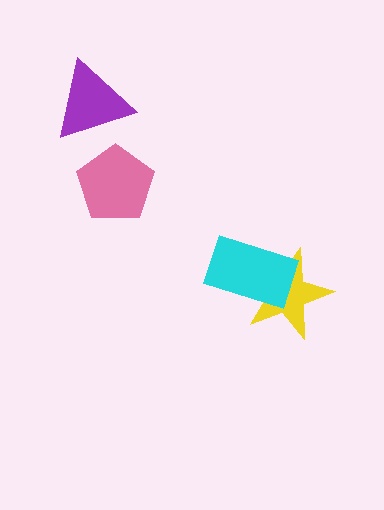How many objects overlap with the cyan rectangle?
1 object overlaps with the cyan rectangle.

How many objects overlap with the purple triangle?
0 objects overlap with the purple triangle.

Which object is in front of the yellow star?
The cyan rectangle is in front of the yellow star.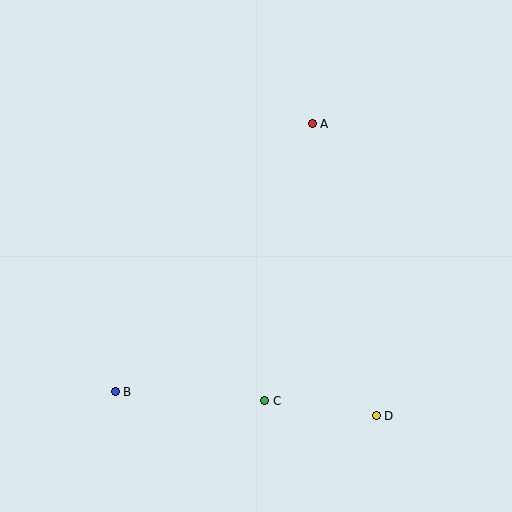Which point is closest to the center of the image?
Point A at (312, 124) is closest to the center.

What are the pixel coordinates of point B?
Point B is at (115, 392).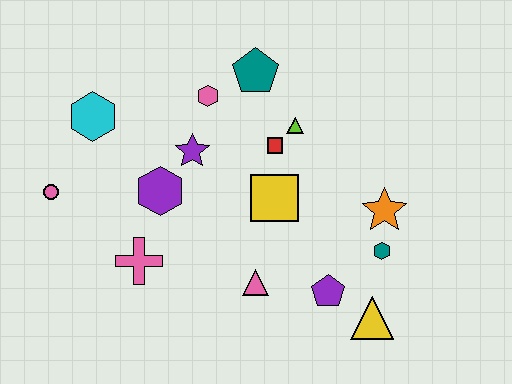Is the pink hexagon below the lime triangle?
No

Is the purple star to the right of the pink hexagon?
No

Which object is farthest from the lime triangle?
The pink circle is farthest from the lime triangle.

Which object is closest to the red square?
The lime triangle is closest to the red square.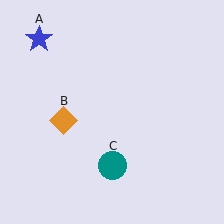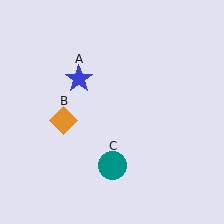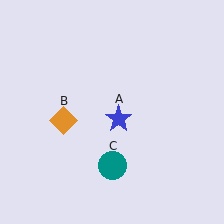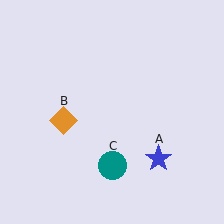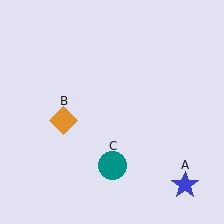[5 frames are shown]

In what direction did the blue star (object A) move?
The blue star (object A) moved down and to the right.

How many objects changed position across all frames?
1 object changed position: blue star (object A).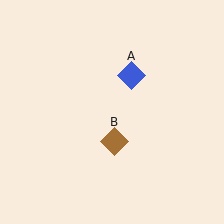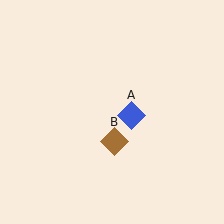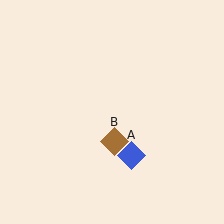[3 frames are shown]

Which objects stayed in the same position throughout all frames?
Brown diamond (object B) remained stationary.